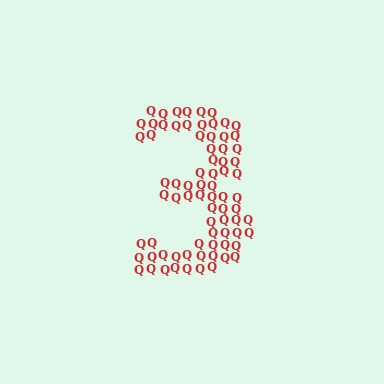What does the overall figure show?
The overall figure shows the digit 3.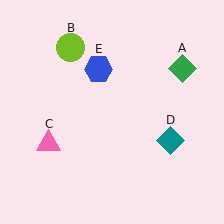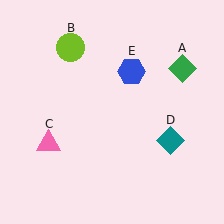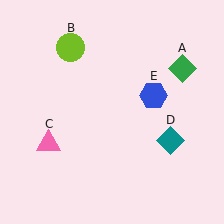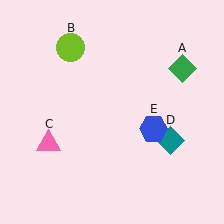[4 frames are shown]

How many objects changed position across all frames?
1 object changed position: blue hexagon (object E).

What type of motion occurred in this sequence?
The blue hexagon (object E) rotated clockwise around the center of the scene.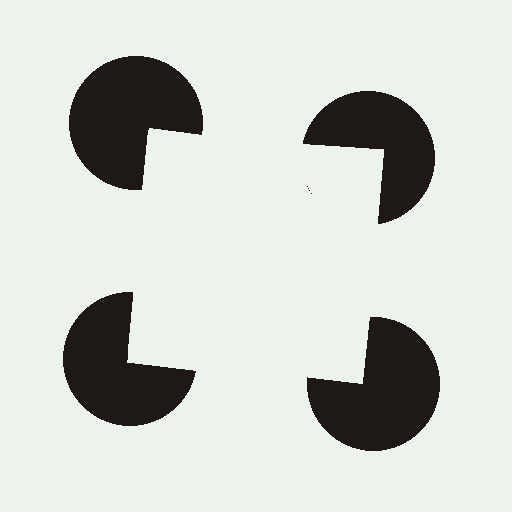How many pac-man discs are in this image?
There are 4 — one at each vertex of the illusory square.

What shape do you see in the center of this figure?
An illusory square — its edges are inferred from the aligned wedge cuts in the pac-man discs, not physically drawn.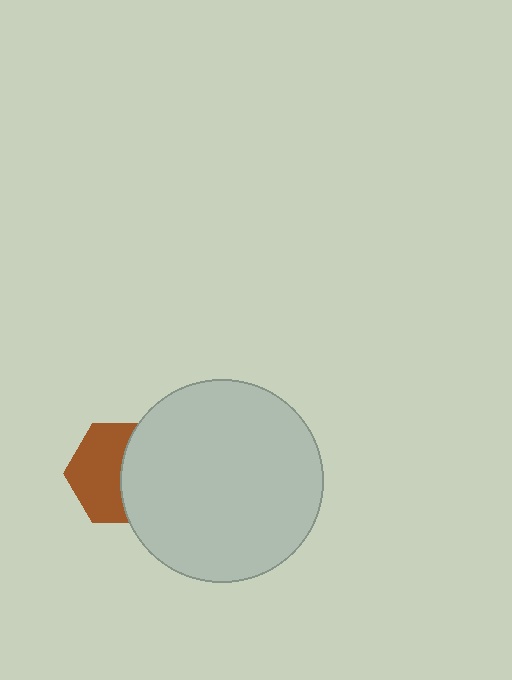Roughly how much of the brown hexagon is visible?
About half of it is visible (roughly 54%).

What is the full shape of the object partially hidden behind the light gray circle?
The partially hidden object is a brown hexagon.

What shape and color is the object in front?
The object in front is a light gray circle.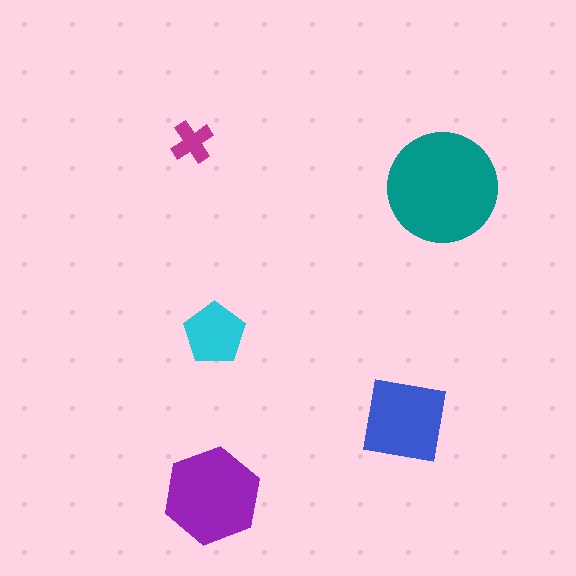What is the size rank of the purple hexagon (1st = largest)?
2nd.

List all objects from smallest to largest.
The magenta cross, the cyan pentagon, the blue square, the purple hexagon, the teal circle.